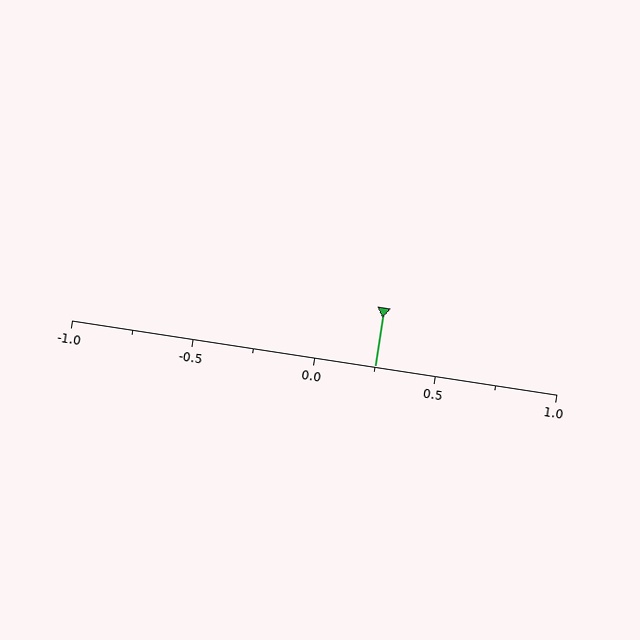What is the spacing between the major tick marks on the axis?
The major ticks are spaced 0.5 apart.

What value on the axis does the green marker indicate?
The marker indicates approximately 0.25.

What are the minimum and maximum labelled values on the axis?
The axis runs from -1.0 to 1.0.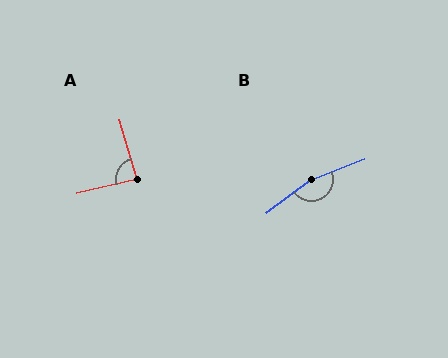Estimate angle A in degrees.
Approximately 87 degrees.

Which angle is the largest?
B, at approximately 164 degrees.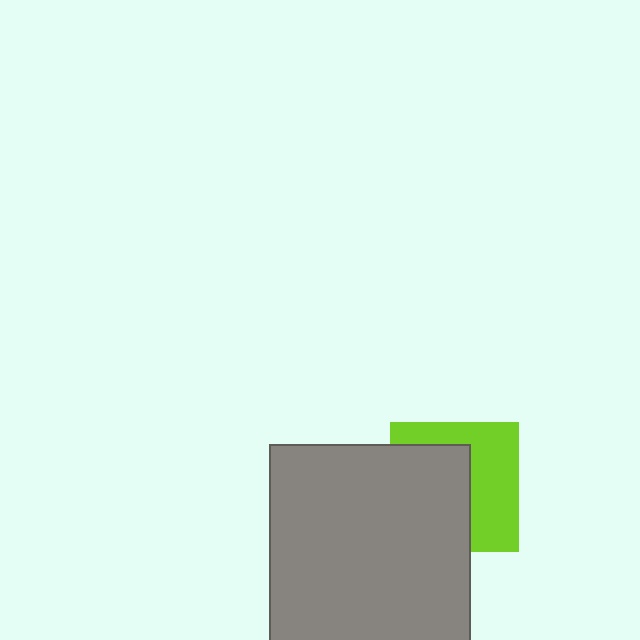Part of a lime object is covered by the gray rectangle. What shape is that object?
It is a square.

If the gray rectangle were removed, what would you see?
You would see the complete lime square.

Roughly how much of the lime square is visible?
About half of it is visible (roughly 48%).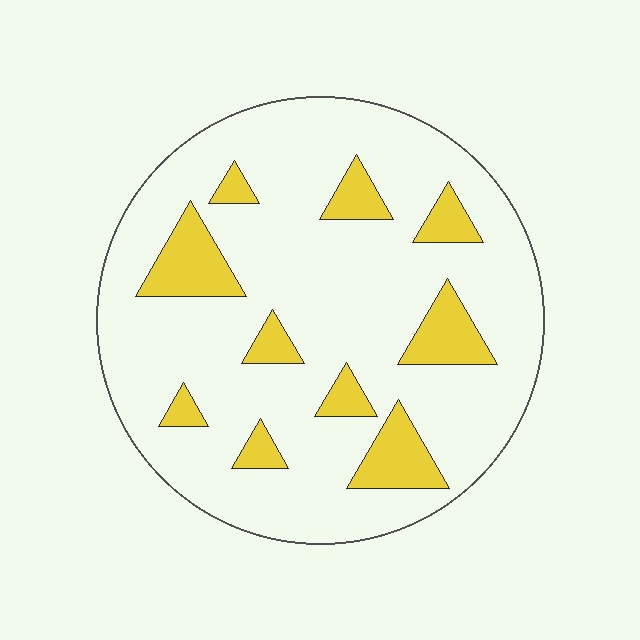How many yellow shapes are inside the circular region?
10.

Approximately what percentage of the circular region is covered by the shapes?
Approximately 15%.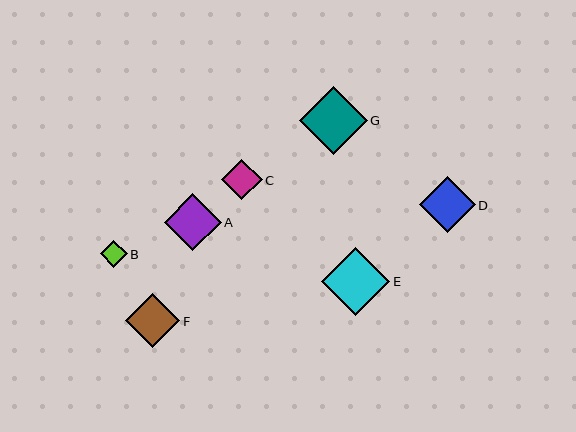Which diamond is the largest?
Diamond G is the largest with a size of approximately 68 pixels.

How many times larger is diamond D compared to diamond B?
Diamond D is approximately 2.1 times the size of diamond B.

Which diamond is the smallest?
Diamond B is the smallest with a size of approximately 27 pixels.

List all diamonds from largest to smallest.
From largest to smallest: G, E, A, D, F, C, B.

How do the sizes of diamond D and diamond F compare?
Diamond D and diamond F are approximately the same size.